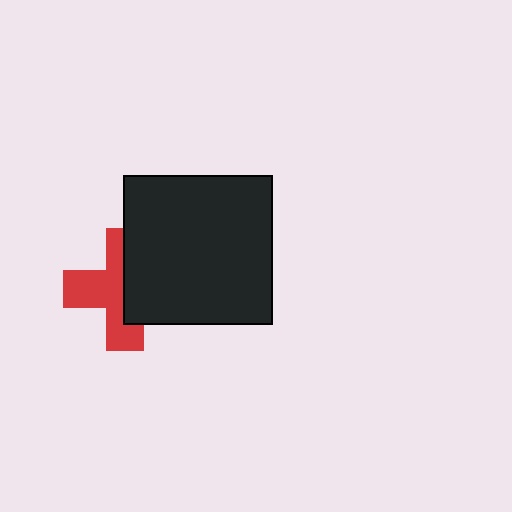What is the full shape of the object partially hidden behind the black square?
The partially hidden object is a red cross.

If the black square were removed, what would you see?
You would see the complete red cross.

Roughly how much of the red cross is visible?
About half of it is visible (roughly 54%).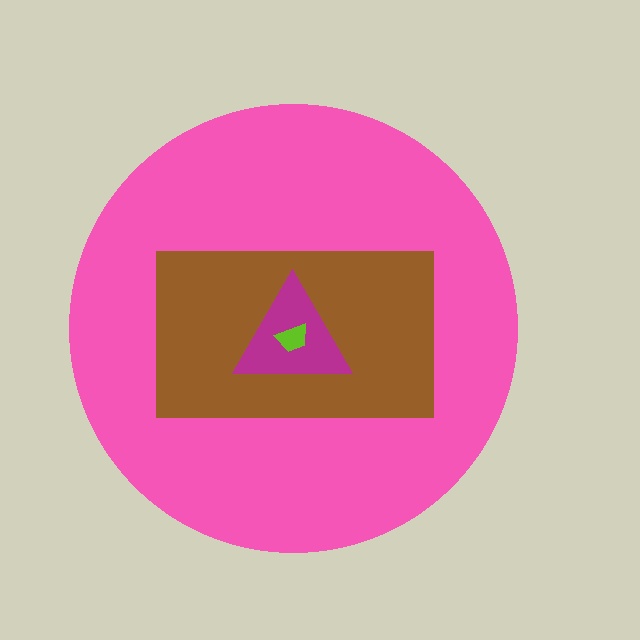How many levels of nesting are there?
4.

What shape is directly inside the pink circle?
The brown rectangle.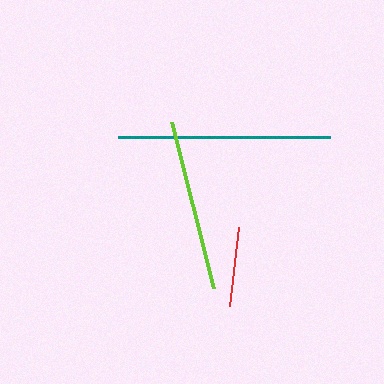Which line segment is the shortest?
The red line is the shortest at approximately 80 pixels.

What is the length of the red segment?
The red segment is approximately 80 pixels long.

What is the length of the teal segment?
The teal segment is approximately 212 pixels long.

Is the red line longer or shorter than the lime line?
The lime line is longer than the red line.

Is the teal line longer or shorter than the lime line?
The teal line is longer than the lime line.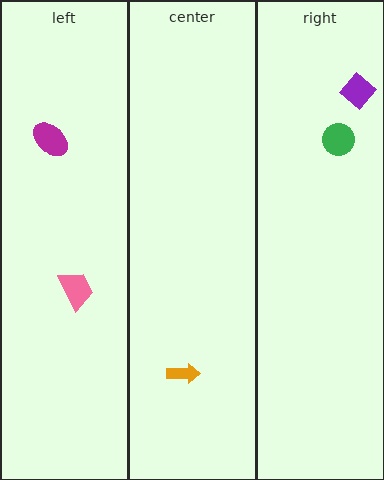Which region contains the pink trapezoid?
The left region.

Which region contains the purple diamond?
The right region.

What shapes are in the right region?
The green circle, the purple diamond.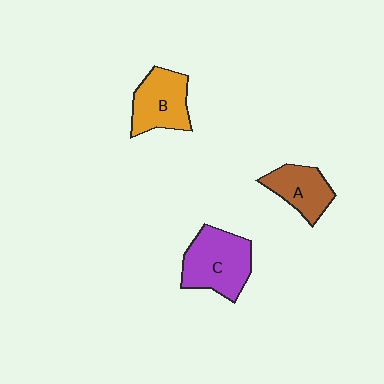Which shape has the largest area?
Shape C (purple).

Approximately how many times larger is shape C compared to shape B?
Approximately 1.2 times.